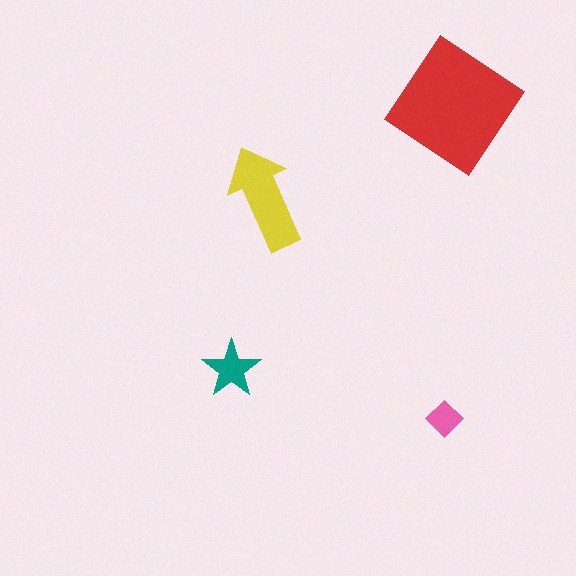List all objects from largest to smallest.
The red diamond, the yellow arrow, the teal star, the pink diamond.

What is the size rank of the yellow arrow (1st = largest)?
2nd.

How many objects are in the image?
There are 4 objects in the image.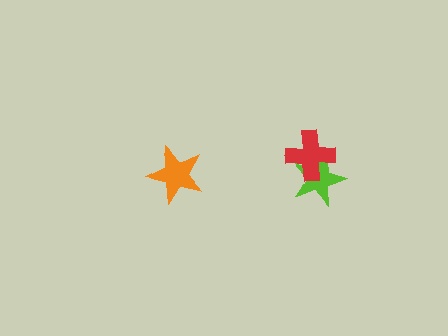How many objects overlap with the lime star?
1 object overlaps with the lime star.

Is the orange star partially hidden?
No, no other shape covers it.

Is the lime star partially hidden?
Yes, it is partially covered by another shape.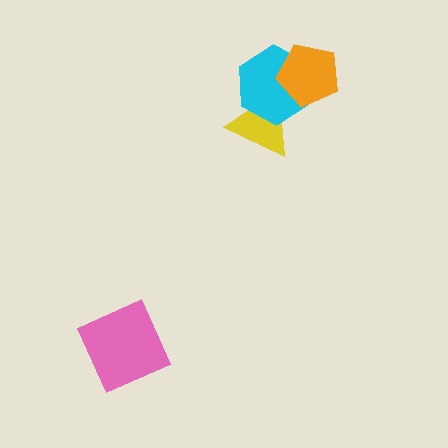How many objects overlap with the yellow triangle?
1 object overlaps with the yellow triangle.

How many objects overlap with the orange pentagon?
1 object overlaps with the orange pentagon.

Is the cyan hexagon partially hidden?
Yes, it is partially covered by another shape.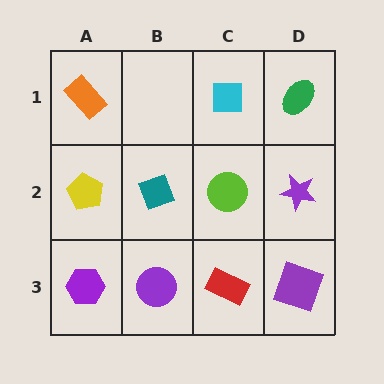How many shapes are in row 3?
4 shapes.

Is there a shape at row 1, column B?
No, that cell is empty.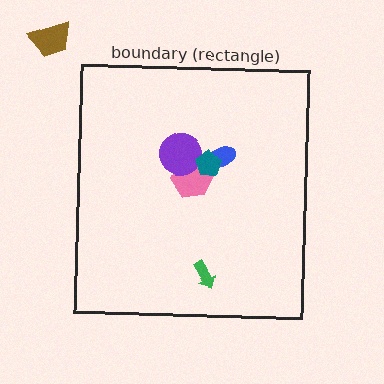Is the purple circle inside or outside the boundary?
Inside.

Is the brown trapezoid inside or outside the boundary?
Outside.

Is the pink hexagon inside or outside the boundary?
Inside.